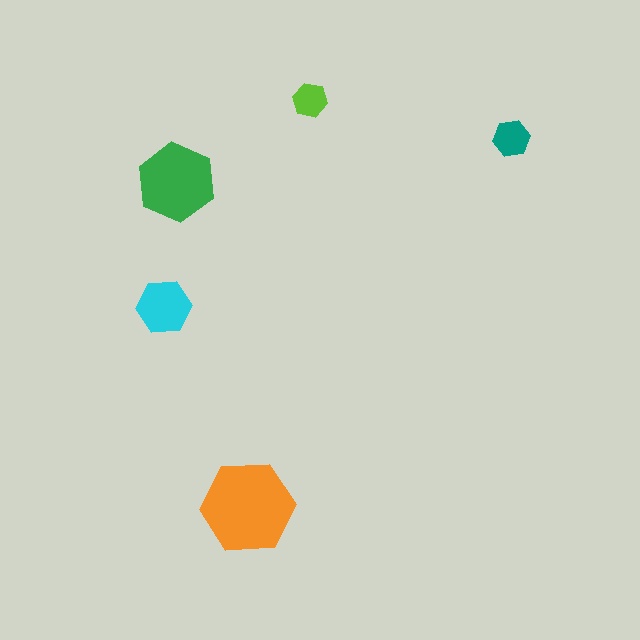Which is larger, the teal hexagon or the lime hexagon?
The teal one.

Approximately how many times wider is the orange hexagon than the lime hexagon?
About 2.5 times wider.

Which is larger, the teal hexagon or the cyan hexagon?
The cyan one.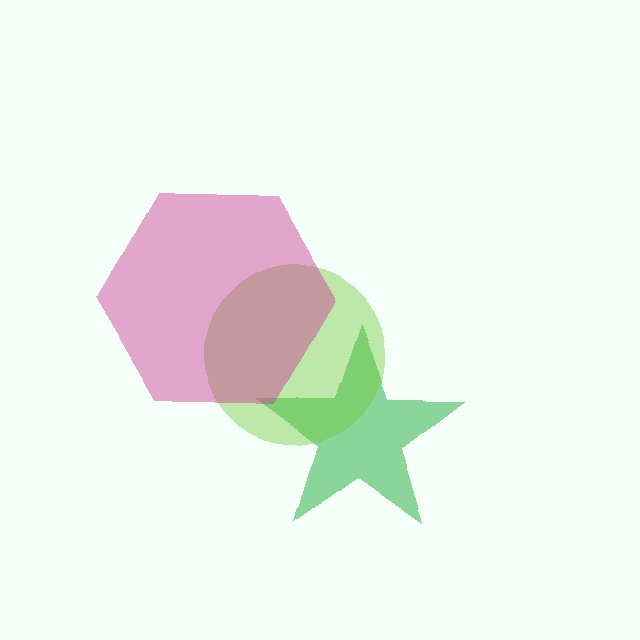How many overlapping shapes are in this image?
There are 3 overlapping shapes in the image.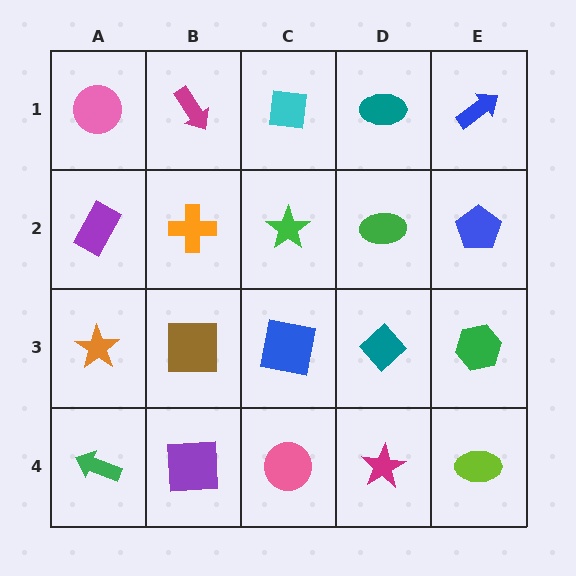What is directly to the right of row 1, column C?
A teal ellipse.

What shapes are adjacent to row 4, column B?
A brown square (row 3, column B), a green arrow (row 4, column A), a pink circle (row 4, column C).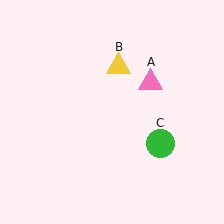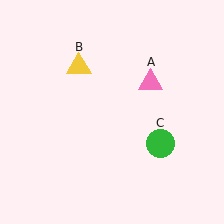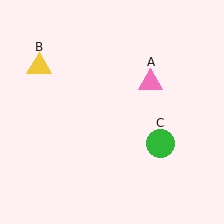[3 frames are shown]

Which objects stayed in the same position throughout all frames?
Pink triangle (object A) and green circle (object C) remained stationary.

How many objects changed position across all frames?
1 object changed position: yellow triangle (object B).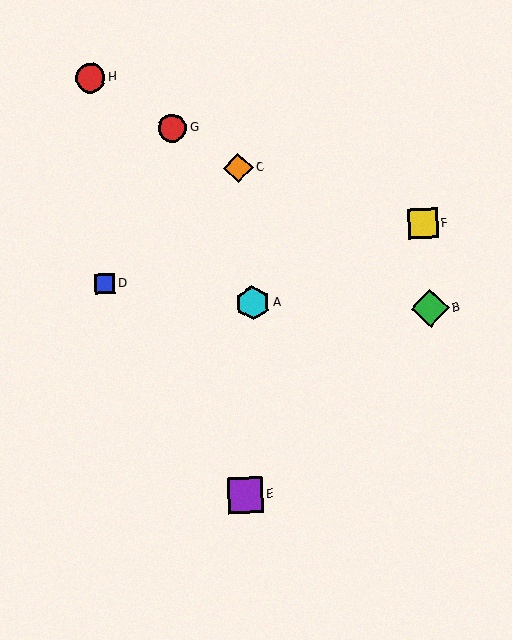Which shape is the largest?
The green diamond (labeled B) is the largest.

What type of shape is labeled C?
Shape C is an orange diamond.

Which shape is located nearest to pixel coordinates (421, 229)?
The yellow square (labeled F) at (423, 223) is nearest to that location.